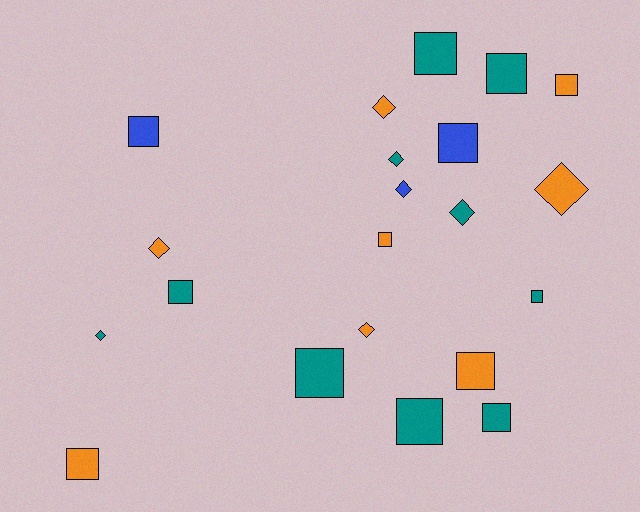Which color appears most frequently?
Teal, with 10 objects.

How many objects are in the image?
There are 21 objects.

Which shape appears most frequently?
Square, with 13 objects.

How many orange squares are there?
There are 4 orange squares.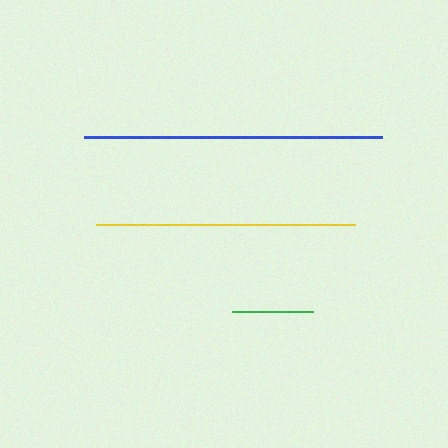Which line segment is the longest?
The blue line is the longest at approximately 297 pixels.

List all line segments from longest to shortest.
From longest to shortest: blue, yellow, green.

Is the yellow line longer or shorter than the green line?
The yellow line is longer than the green line.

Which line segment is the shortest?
The green line is the shortest at approximately 81 pixels.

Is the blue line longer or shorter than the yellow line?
The blue line is longer than the yellow line.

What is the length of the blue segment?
The blue segment is approximately 297 pixels long.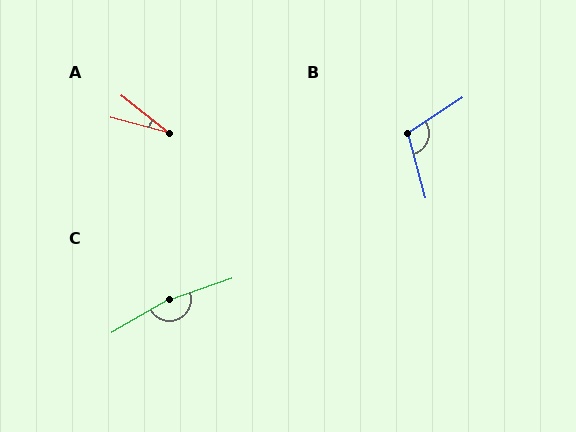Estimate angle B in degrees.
Approximately 108 degrees.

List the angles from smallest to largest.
A (23°), B (108°), C (169°).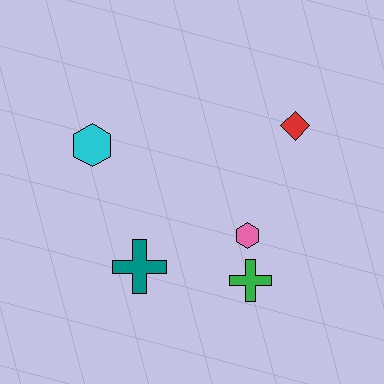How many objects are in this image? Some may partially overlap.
There are 5 objects.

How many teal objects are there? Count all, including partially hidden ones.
There is 1 teal object.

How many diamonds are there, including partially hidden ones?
There is 1 diamond.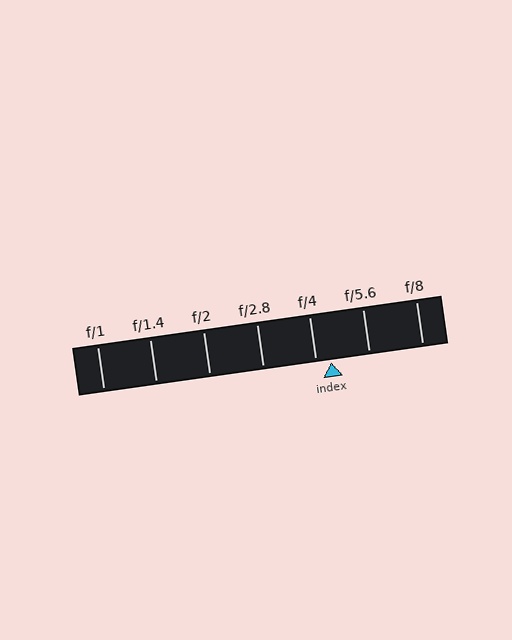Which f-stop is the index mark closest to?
The index mark is closest to f/4.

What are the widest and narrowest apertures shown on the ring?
The widest aperture shown is f/1 and the narrowest is f/8.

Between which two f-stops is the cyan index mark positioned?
The index mark is between f/4 and f/5.6.